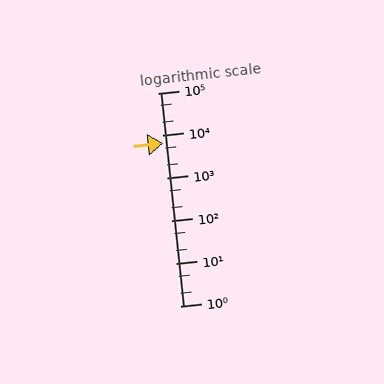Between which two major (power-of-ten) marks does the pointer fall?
The pointer is between 1000 and 10000.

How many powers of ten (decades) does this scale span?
The scale spans 5 decades, from 1 to 100000.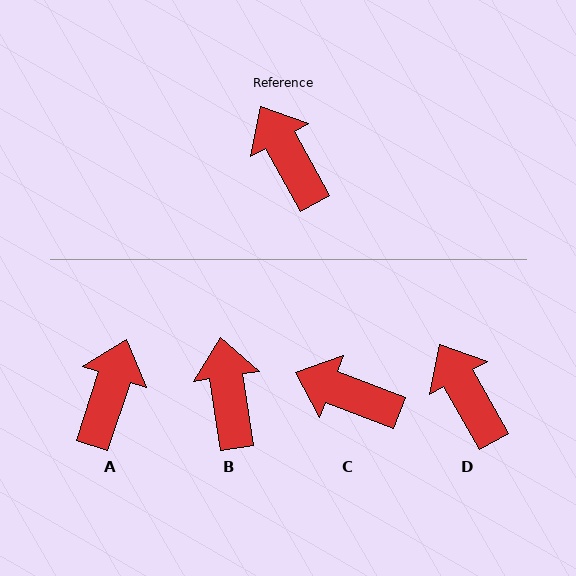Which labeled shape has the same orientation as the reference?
D.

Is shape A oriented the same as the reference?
No, it is off by about 48 degrees.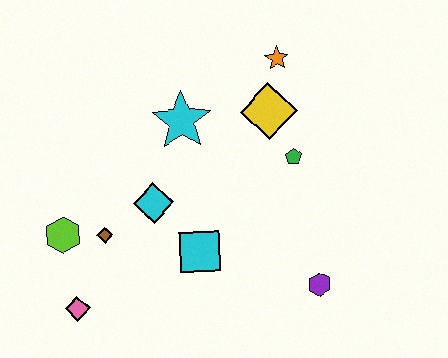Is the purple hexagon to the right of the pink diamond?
Yes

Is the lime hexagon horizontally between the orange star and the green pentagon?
No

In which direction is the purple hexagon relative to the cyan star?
The purple hexagon is below the cyan star.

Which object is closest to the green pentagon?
The yellow diamond is closest to the green pentagon.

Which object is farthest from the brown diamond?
The orange star is farthest from the brown diamond.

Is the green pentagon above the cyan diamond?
Yes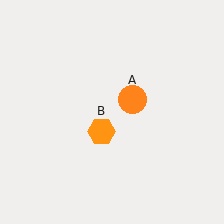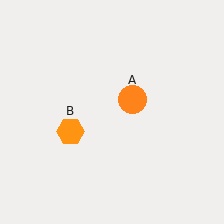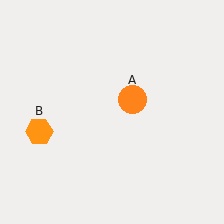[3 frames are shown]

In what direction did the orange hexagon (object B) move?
The orange hexagon (object B) moved left.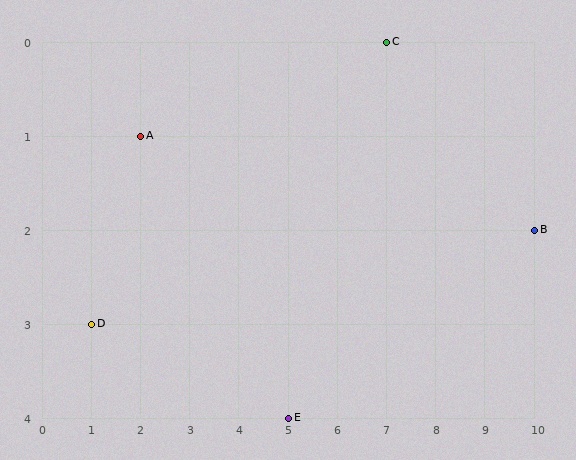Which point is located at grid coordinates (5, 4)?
Point E is at (5, 4).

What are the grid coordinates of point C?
Point C is at grid coordinates (7, 0).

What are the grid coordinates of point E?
Point E is at grid coordinates (5, 4).